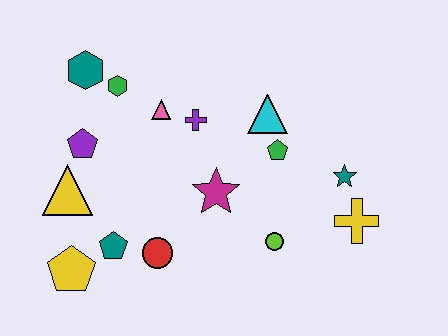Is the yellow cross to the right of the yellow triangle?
Yes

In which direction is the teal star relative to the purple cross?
The teal star is to the right of the purple cross.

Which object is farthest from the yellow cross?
The teal hexagon is farthest from the yellow cross.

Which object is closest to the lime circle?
The magenta star is closest to the lime circle.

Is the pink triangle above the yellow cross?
Yes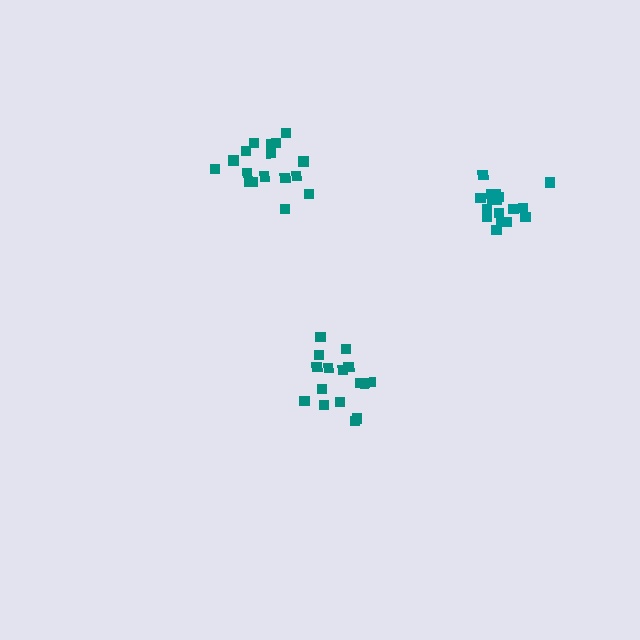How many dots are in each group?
Group 1: 17 dots, Group 2: 17 dots, Group 3: 16 dots (50 total).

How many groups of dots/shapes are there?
There are 3 groups.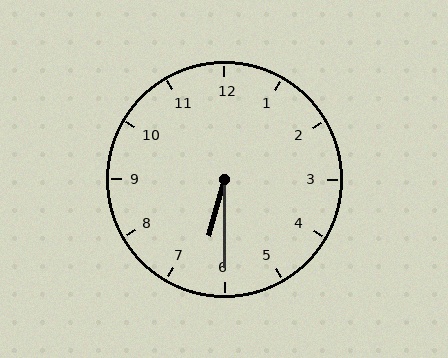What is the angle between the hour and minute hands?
Approximately 15 degrees.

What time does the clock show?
6:30.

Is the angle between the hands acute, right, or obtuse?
It is acute.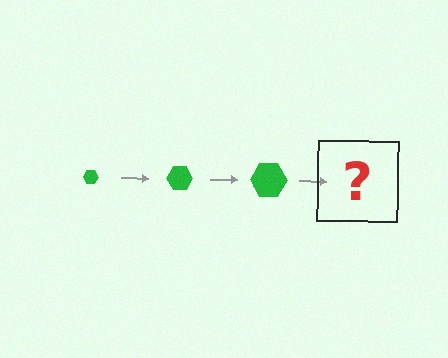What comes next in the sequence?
The next element should be a green hexagon, larger than the previous one.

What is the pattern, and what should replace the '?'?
The pattern is that the hexagon gets progressively larger each step. The '?' should be a green hexagon, larger than the previous one.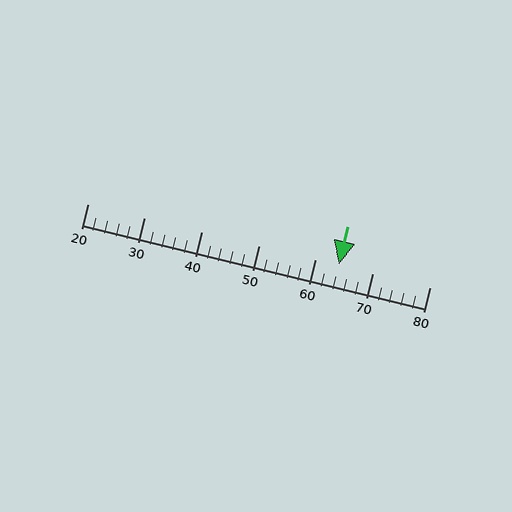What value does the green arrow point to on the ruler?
The green arrow points to approximately 64.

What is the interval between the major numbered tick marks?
The major tick marks are spaced 10 units apart.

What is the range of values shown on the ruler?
The ruler shows values from 20 to 80.